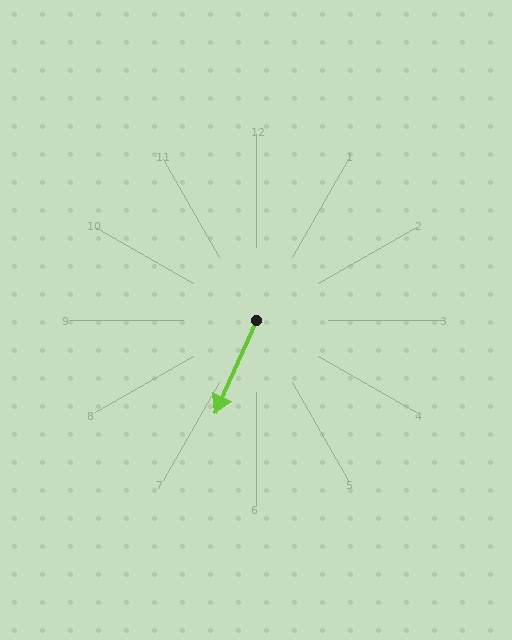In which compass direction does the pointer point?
Southwest.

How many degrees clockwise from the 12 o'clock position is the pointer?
Approximately 204 degrees.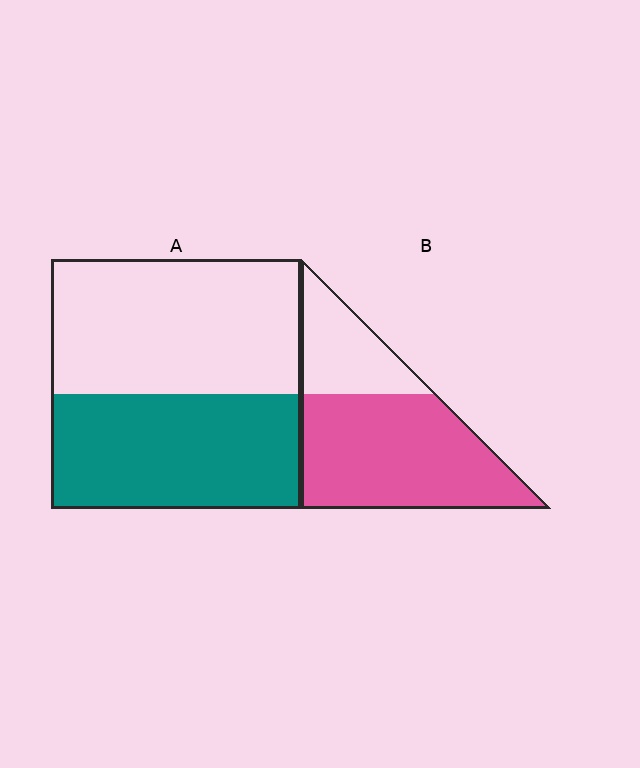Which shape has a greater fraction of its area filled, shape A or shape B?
Shape B.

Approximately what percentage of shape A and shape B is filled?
A is approximately 45% and B is approximately 70%.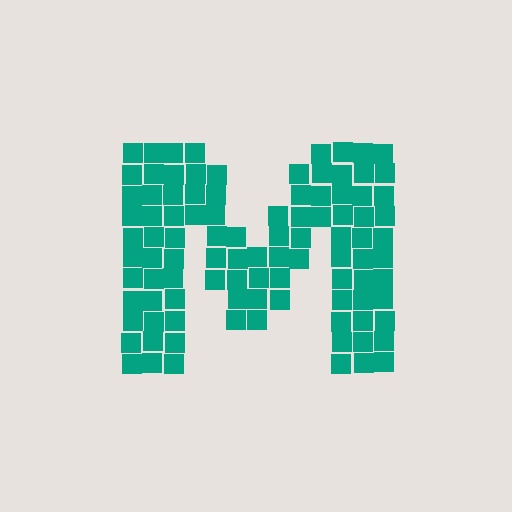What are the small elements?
The small elements are squares.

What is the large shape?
The large shape is the letter M.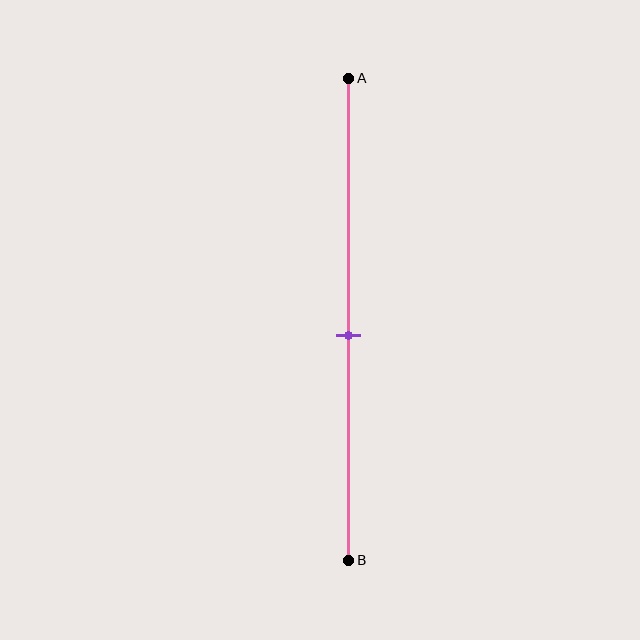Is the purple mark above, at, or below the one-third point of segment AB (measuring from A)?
The purple mark is below the one-third point of segment AB.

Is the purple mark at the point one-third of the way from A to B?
No, the mark is at about 55% from A, not at the 33% one-third point.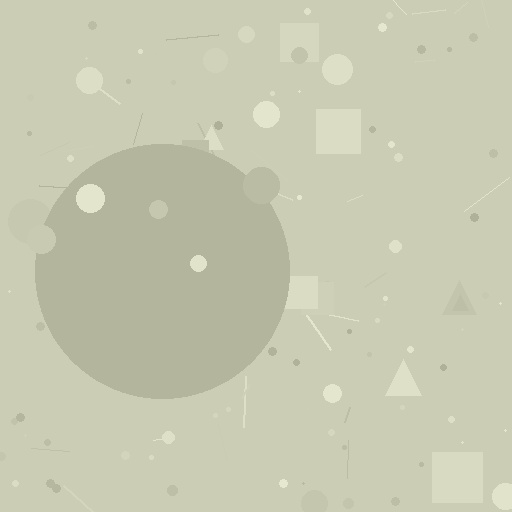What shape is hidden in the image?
A circle is hidden in the image.